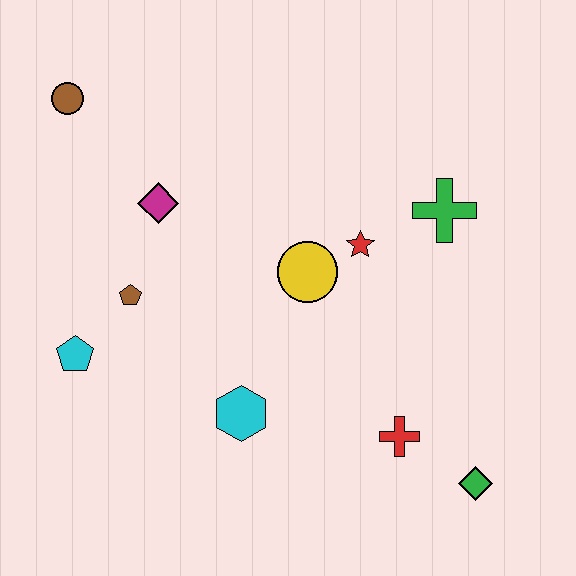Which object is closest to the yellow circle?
The red star is closest to the yellow circle.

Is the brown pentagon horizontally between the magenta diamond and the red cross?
No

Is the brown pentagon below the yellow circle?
Yes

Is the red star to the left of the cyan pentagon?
No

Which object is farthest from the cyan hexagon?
The brown circle is farthest from the cyan hexagon.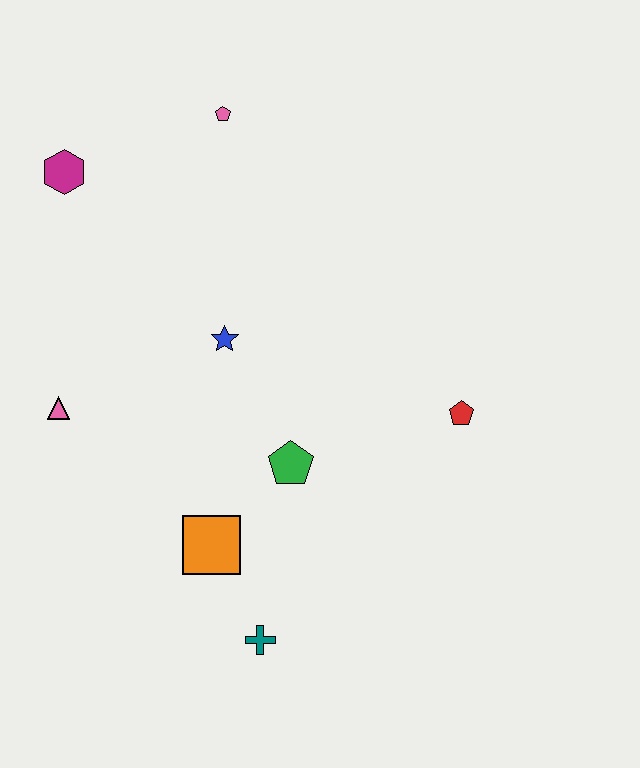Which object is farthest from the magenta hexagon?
The teal cross is farthest from the magenta hexagon.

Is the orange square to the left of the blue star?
Yes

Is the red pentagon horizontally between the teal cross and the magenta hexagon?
No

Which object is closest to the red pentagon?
The green pentagon is closest to the red pentagon.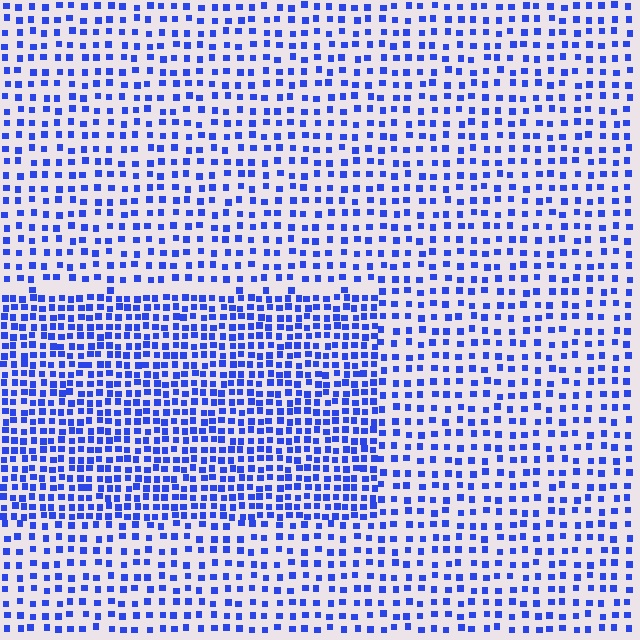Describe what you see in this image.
The image contains small blue elements arranged at two different densities. A rectangle-shaped region is visible where the elements are more densely packed than the surrounding area.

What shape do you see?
I see a rectangle.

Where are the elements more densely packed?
The elements are more densely packed inside the rectangle boundary.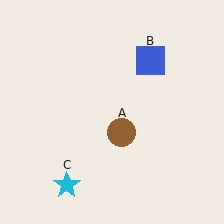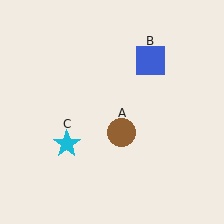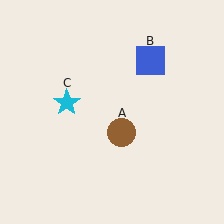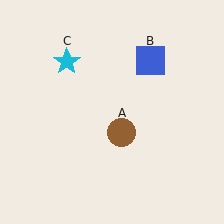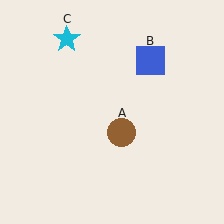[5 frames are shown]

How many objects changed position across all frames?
1 object changed position: cyan star (object C).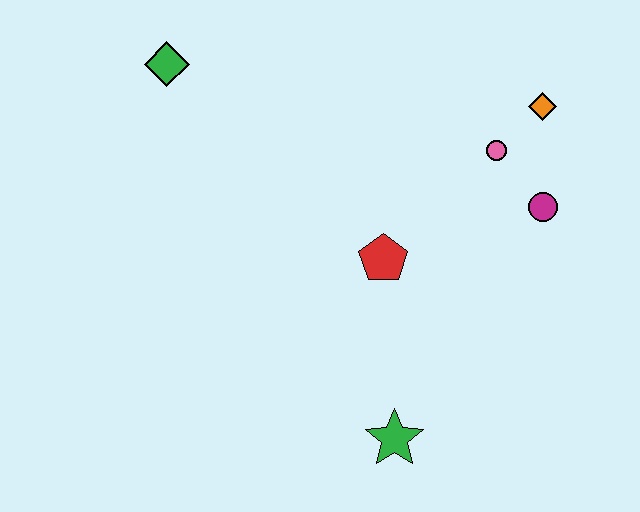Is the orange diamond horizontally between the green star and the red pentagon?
No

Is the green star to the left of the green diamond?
No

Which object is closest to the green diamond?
The red pentagon is closest to the green diamond.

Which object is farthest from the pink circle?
The green diamond is farthest from the pink circle.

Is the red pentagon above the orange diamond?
No